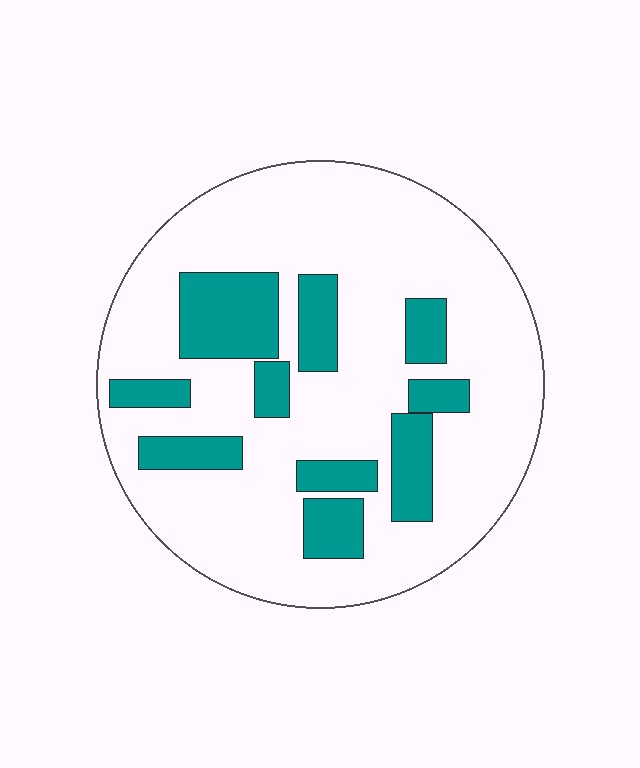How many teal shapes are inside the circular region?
10.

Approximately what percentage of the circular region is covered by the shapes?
Approximately 25%.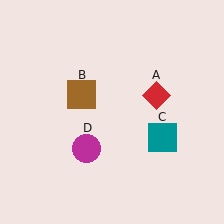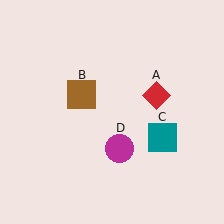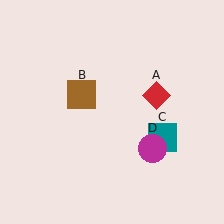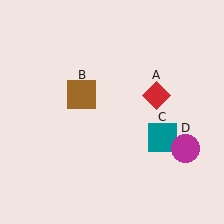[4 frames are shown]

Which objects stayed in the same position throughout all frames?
Red diamond (object A) and brown square (object B) and teal square (object C) remained stationary.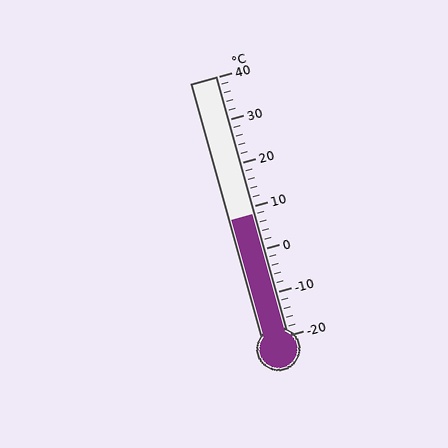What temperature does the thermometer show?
The thermometer shows approximately 8°C.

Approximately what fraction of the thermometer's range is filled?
The thermometer is filled to approximately 45% of its range.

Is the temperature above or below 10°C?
The temperature is below 10°C.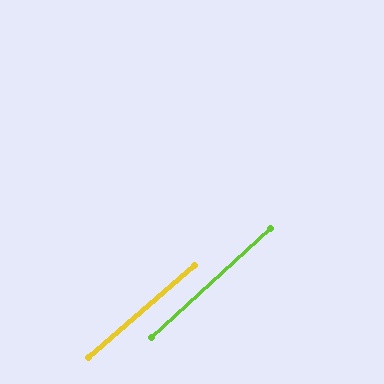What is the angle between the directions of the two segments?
Approximately 2 degrees.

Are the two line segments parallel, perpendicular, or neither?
Parallel — their directions differ by only 1.9°.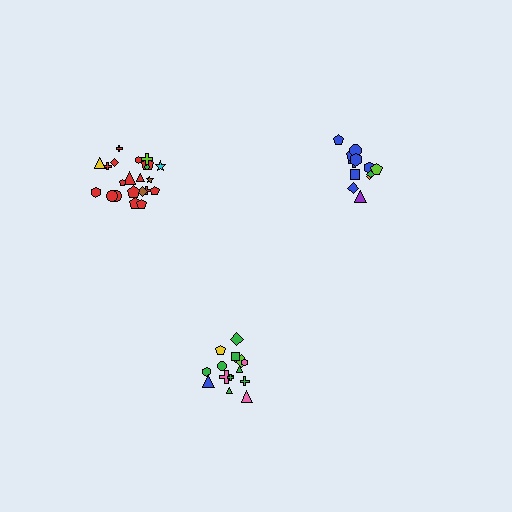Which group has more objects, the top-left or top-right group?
The top-left group.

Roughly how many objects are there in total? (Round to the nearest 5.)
Roughly 50 objects in total.